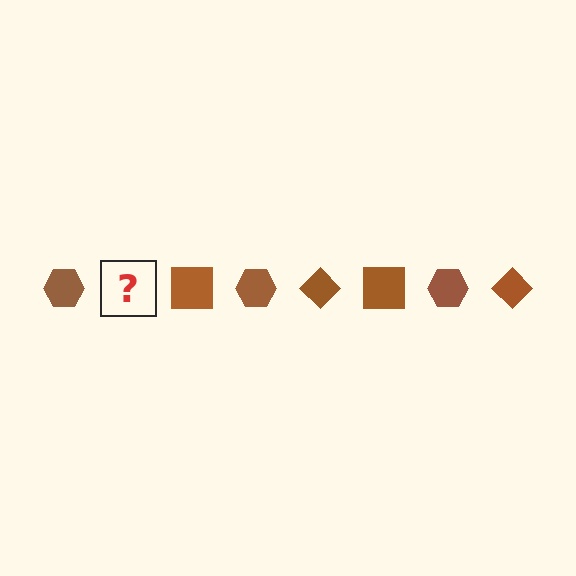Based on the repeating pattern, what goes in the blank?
The blank should be a brown diamond.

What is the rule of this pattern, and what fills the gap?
The rule is that the pattern cycles through hexagon, diamond, square shapes in brown. The gap should be filled with a brown diamond.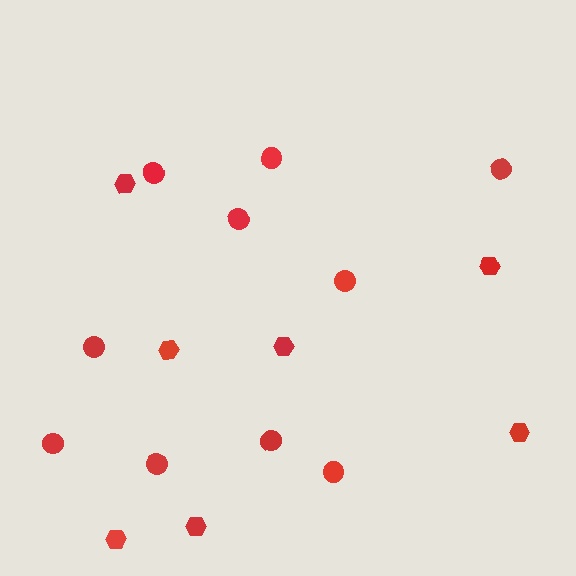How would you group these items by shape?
There are 2 groups: one group of hexagons (7) and one group of circles (10).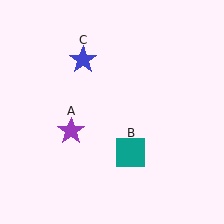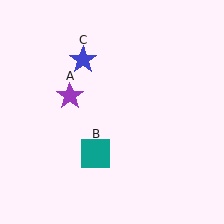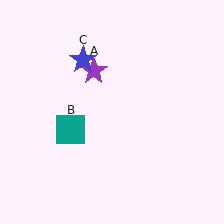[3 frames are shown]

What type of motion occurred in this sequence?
The purple star (object A), teal square (object B) rotated clockwise around the center of the scene.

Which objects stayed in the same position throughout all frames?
Blue star (object C) remained stationary.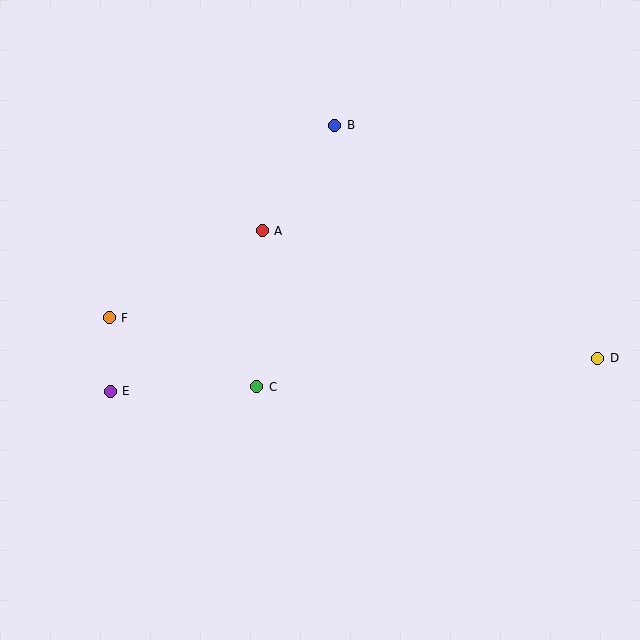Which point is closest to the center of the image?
Point C at (257, 387) is closest to the center.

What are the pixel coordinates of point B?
Point B is at (335, 125).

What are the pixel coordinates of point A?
Point A is at (262, 231).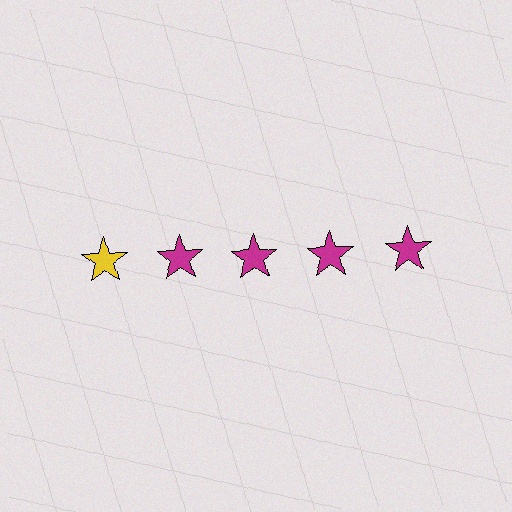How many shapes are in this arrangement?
There are 5 shapes arranged in a grid pattern.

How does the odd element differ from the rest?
It has a different color: yellow instead of magenta.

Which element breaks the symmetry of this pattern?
The yellow star in the top row, leftmost column breaks the symmetry. All other shapes are magenta stars.